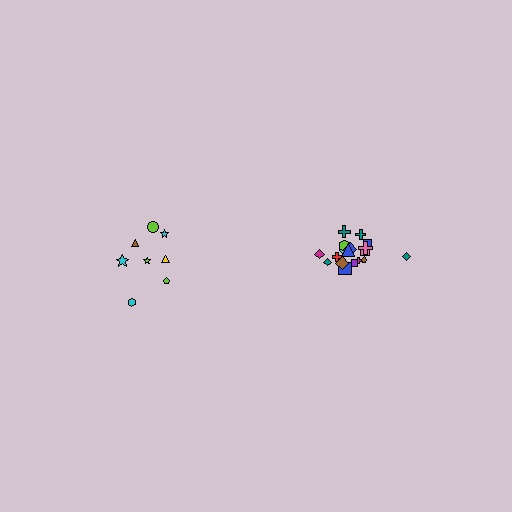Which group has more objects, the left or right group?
The right group.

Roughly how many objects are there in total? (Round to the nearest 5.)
Roughly 25 objects in total.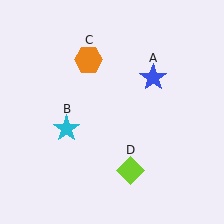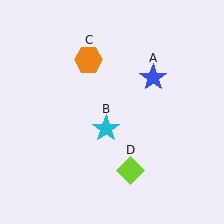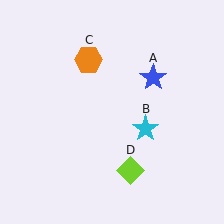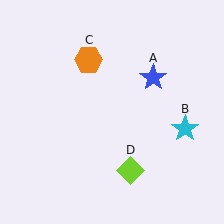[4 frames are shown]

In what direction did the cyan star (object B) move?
The cyan star (object B) moved right.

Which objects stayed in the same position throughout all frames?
Blue star (object A) and orange hexagon (object C) and lime diamond (object D) remained stationary.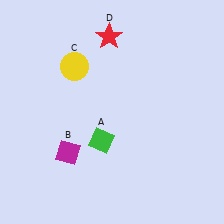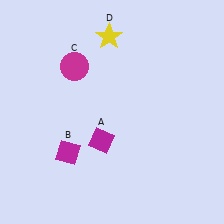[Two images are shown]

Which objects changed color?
A changed from green to magenta. C changed from yellow to magenta. D changed from red to yellow.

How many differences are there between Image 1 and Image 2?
There are 3 differences between the two images.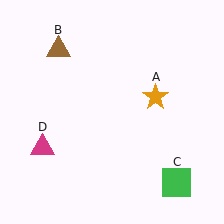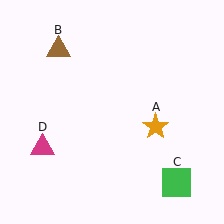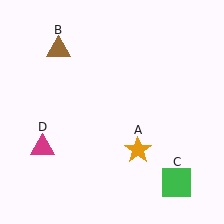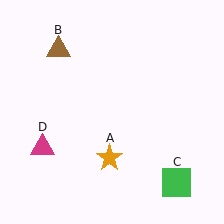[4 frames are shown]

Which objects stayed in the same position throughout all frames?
Brown triangle (object B) and green square (object C) and magenta triangle (object D) remained stationary.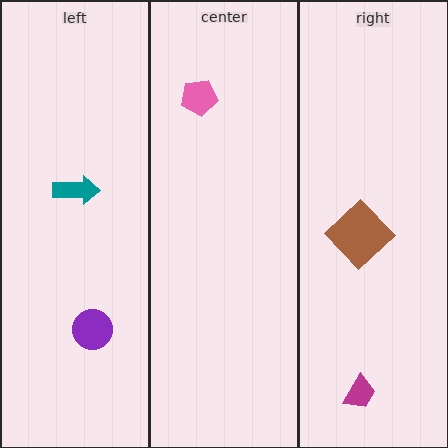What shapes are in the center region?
The pink pentagon.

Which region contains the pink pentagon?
The center region.